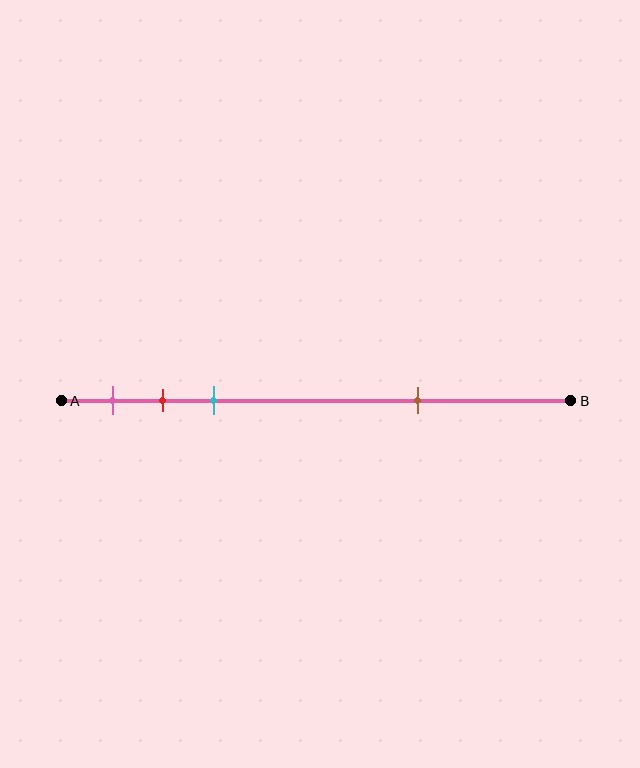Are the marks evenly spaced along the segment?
No, the marks are not evenly spaced.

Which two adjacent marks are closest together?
The red and cyan marks are the closest adjacent pair.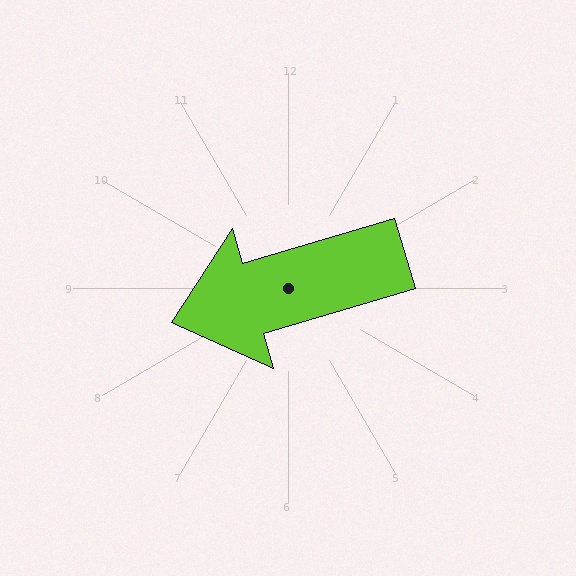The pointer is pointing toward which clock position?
Roughly 8 o'clock.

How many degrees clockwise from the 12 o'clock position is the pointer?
Approximately 254 degrees.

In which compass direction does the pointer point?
West.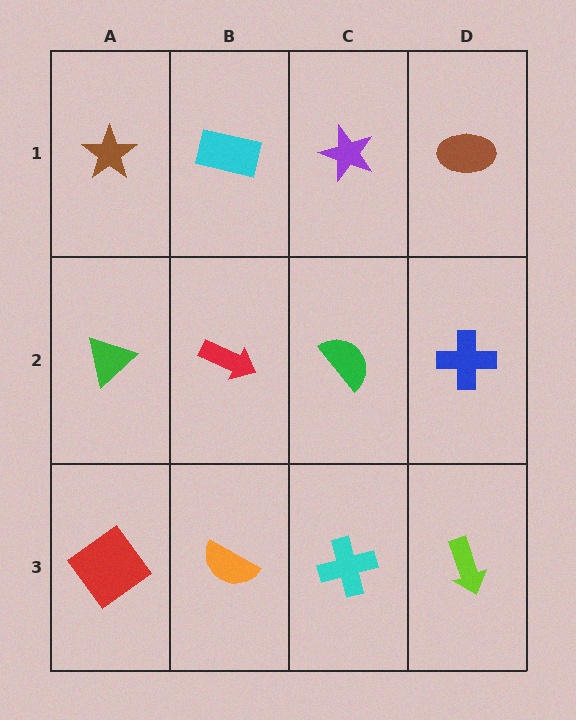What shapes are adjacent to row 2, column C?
A purple star (row 1, column C), a cyan cross (row 3, column C), a red arrow (row 2, column B), a blue cross (row 2, column D).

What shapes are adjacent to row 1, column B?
A red arrow (row 2, column B), a brown star (row 1, column A), a purple star (row 1, column C).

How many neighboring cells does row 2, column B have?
4.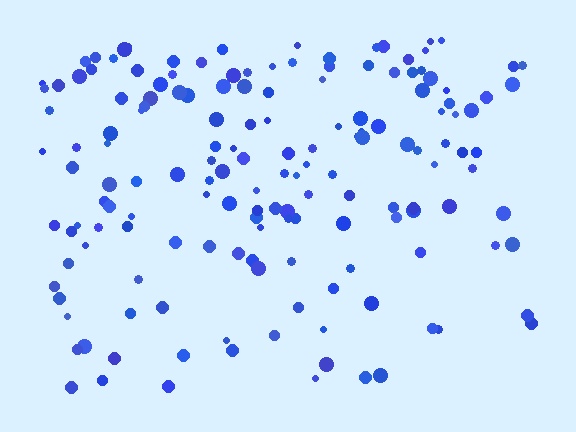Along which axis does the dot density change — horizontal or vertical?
Vertical.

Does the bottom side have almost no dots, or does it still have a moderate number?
Still a moderate number, just noticeably fewer than the top.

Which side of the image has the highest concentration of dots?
The top.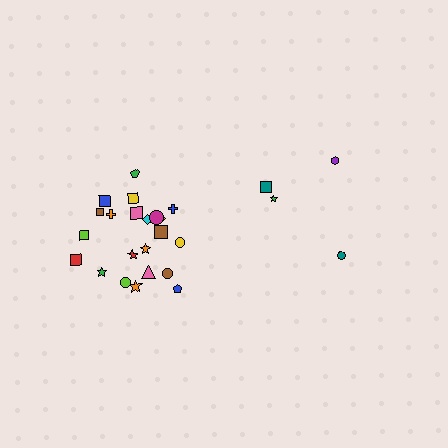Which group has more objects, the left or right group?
The left group.